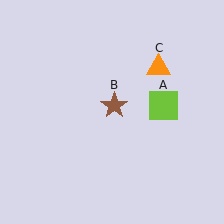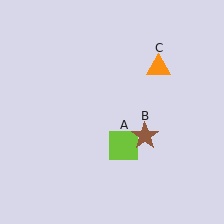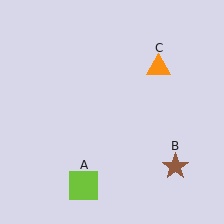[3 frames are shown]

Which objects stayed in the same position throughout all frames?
Orange triangle (object C) remained stationary.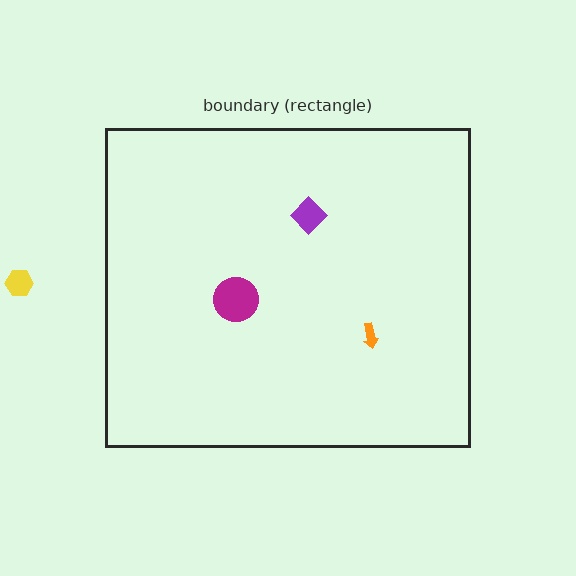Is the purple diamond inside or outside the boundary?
Inside.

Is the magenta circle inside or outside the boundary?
Inside.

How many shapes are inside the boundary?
3 inside, 1 outside.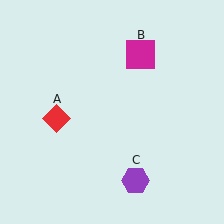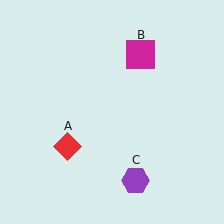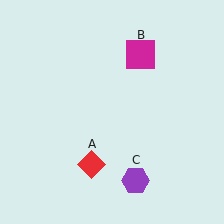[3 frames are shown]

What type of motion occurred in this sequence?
The red diamond (object A) rotated counterclockwise around the center of the scene.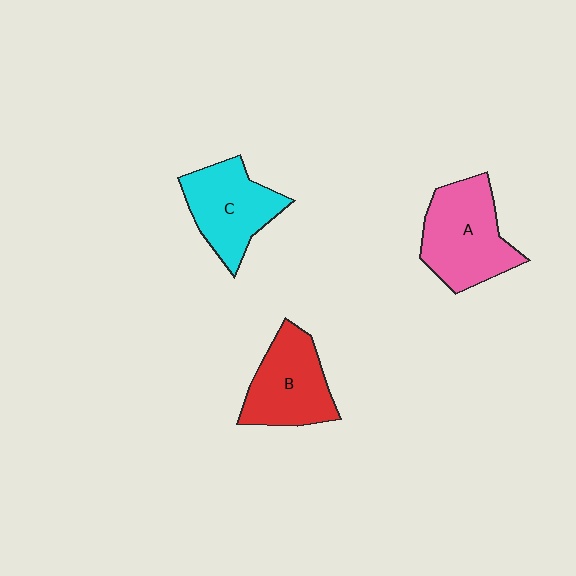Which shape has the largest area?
Shape A (pink).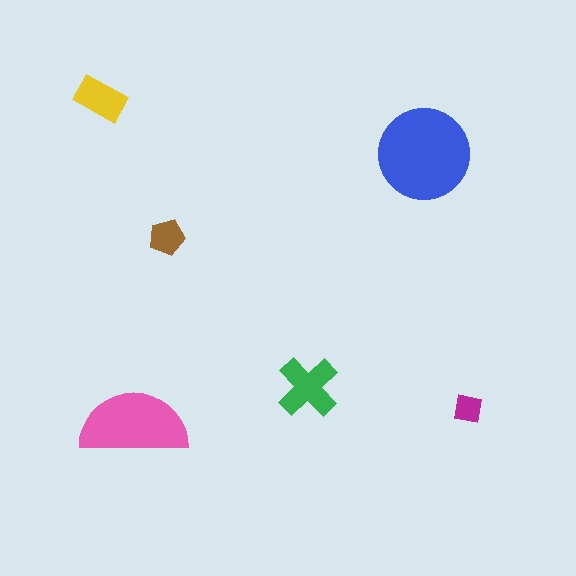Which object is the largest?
The blue circle.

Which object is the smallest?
The magenta square.